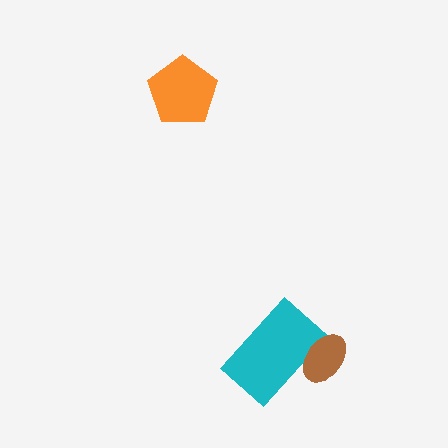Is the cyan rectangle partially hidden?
Yes, it is partially covered by another shape.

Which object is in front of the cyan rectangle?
The brown ellipse is in front of the cyan rectangle.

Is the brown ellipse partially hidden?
No, no other shape covers it.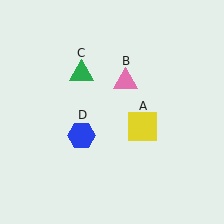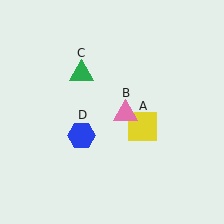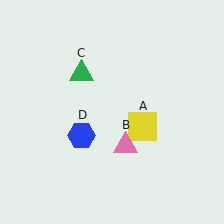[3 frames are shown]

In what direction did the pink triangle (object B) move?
The pink triangle (object B) moved down.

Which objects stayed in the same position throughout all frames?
Yellow square (object A) and green triangle (object C) and blue hexagon (object D) remained stationary.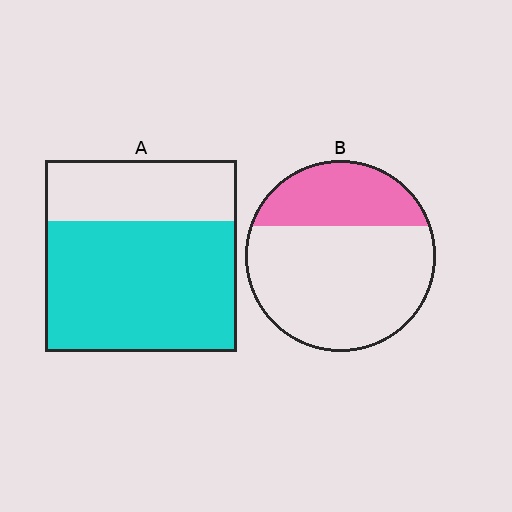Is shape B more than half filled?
No.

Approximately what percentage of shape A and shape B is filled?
A is approximately 70% and B is approximately 30%.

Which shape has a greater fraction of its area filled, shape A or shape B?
Shape A.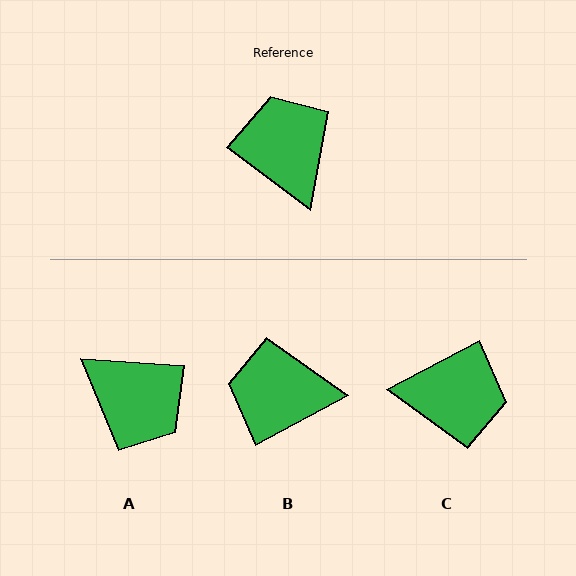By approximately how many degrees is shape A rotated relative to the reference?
Approximately 147 degrees clockwise.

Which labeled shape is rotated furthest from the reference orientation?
A, about 147 degrees away.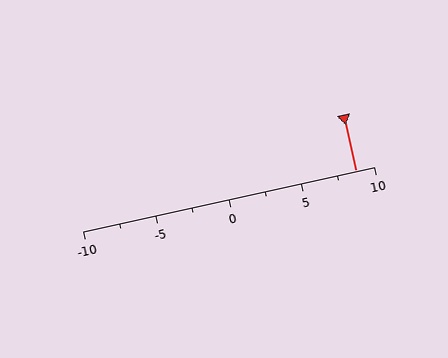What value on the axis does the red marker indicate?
The marker indicates approximately 8.8.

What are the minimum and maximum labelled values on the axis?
The axis runs from -10 to 10.